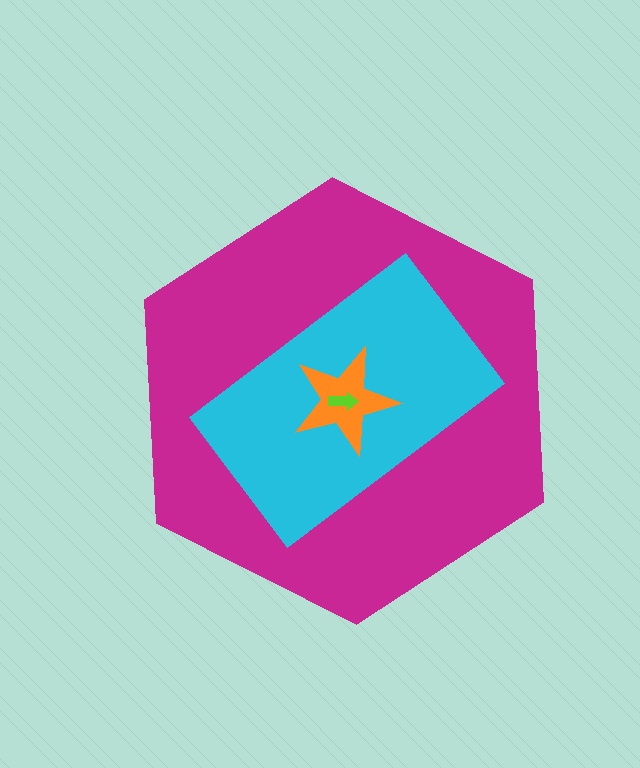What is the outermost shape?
The magenta hexagon.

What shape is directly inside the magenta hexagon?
The cyan rectangle.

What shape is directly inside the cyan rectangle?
The orange star.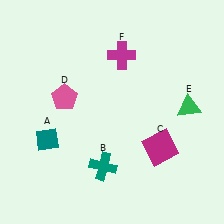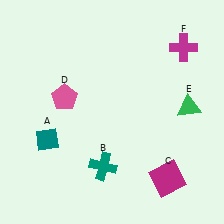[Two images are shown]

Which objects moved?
The objects that moved are: the magenta square (C), the magenta cross (F).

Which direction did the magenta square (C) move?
The magenta square (C) moved down.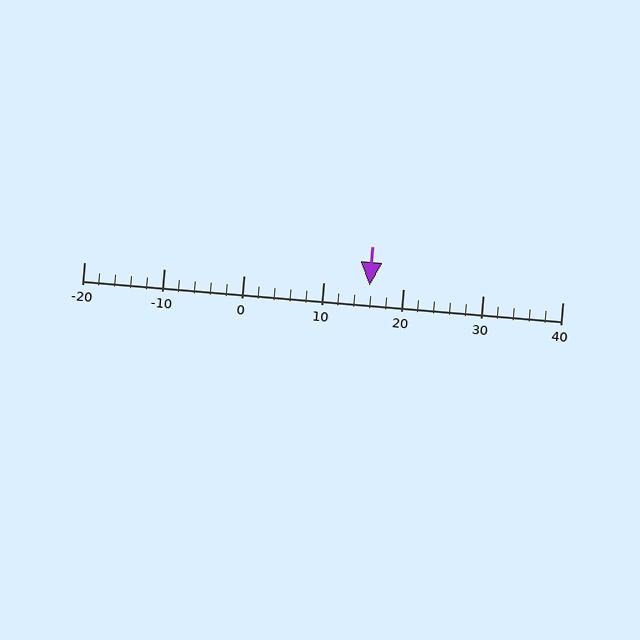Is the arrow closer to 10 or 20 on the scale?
The arrow is closer to 20.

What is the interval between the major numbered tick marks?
The major tick marks are spaced 10 units apart.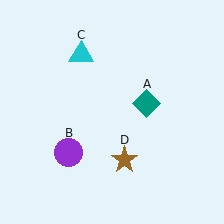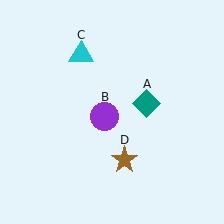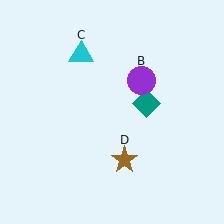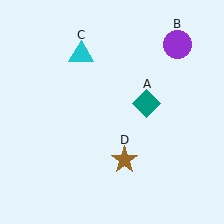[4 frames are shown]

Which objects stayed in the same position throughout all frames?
Teal diamond (object A) and cyan triangle (object C) and brown star (object D) remained stationary.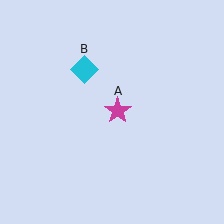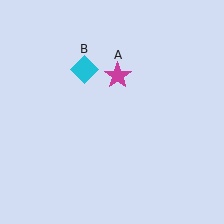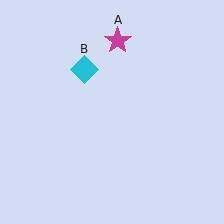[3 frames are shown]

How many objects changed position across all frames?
1 object changed position: magenta star (object A).